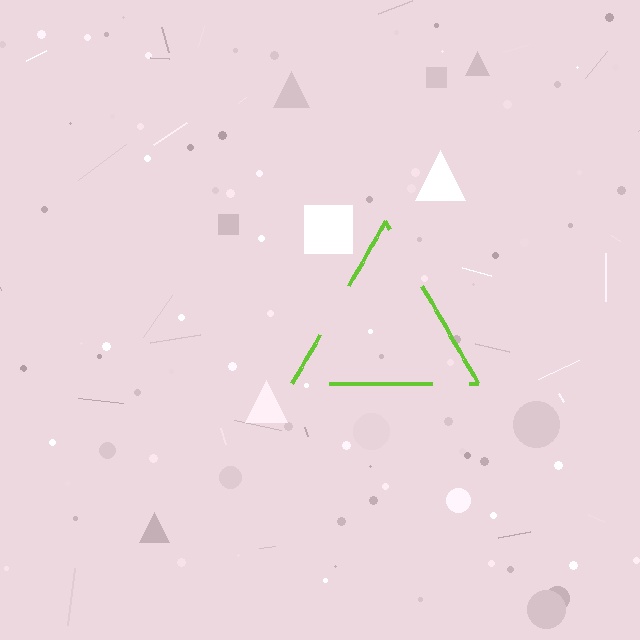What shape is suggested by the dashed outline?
The dashed outline suggests a triangle.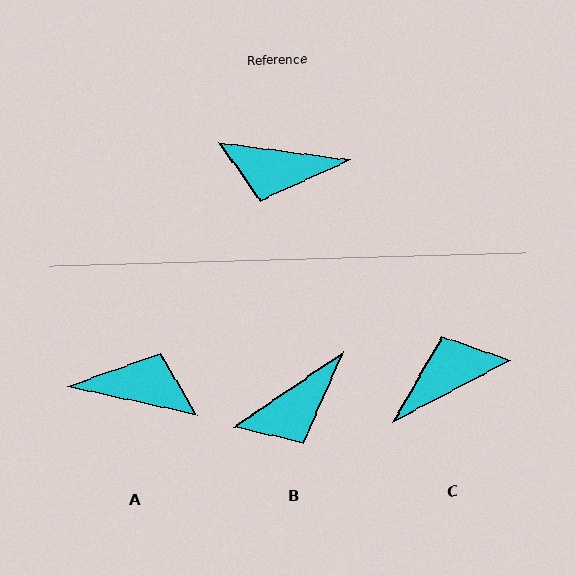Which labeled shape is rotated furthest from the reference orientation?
A, about 175 degrees away.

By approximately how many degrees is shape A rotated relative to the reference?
Approximately 175 degrees counter-clockwise.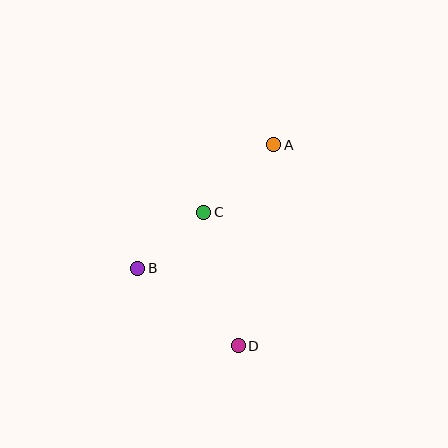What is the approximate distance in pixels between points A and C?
The distance between A and C is approximately 97 pixels.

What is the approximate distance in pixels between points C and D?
The distance between C and D is approximately 138 pixels.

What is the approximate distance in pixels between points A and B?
The distance between A and B is approximately 184 pixels.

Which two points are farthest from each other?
Points A and D are farthest from each other.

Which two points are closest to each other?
Points B and C are closest to each other.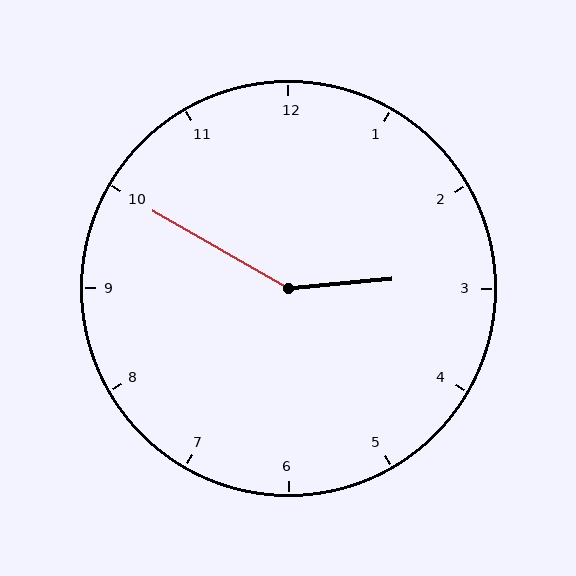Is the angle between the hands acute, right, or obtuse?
It is obtuse.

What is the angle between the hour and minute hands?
Approximately 145 degrees.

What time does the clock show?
2:50.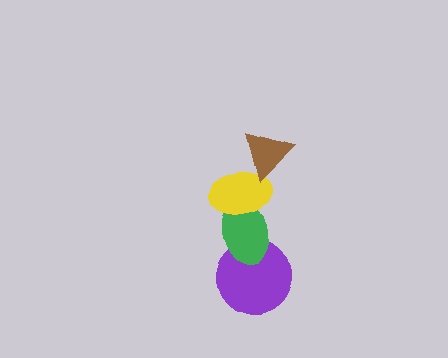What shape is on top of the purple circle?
The green ellipse is on top of the purple circle.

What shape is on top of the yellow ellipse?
The brown triangle is on top of the yellow ellipse.